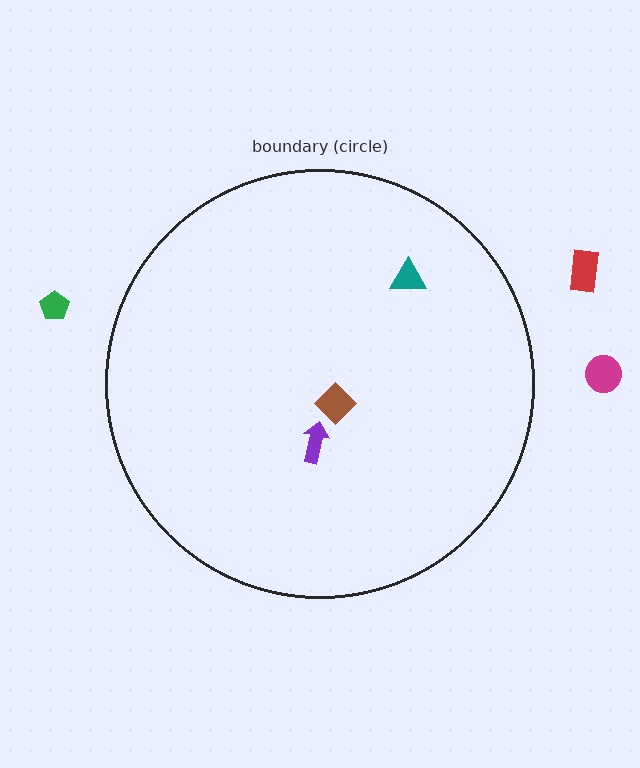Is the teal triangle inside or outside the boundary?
Inside.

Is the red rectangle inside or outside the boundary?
Outside.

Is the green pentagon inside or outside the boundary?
Outside.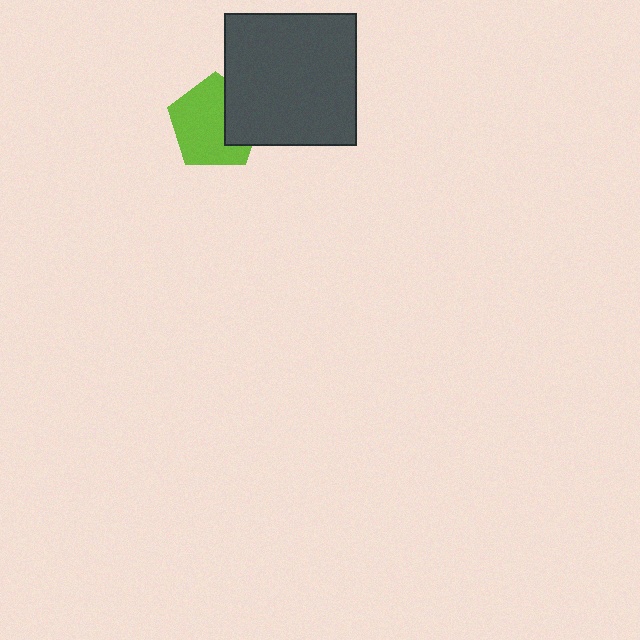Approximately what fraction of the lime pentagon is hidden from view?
Roughly 31% of the lime pentagon is hidden behind the dark gray square.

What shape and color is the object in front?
The object in front is a dark gray square.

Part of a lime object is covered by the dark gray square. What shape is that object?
It is a pentagon.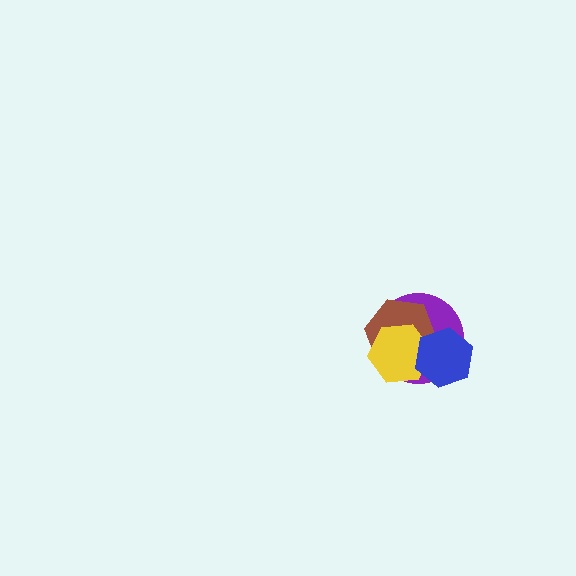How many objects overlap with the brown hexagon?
3 objects overlap with the brown hexagon.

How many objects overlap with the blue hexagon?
3 objects overlap with the blue hexagon.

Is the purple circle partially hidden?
Yes, it is partially covered by another shape.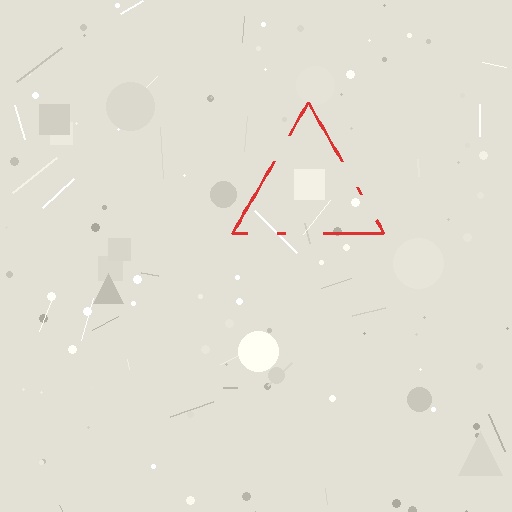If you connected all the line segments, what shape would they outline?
They would outline a triangle.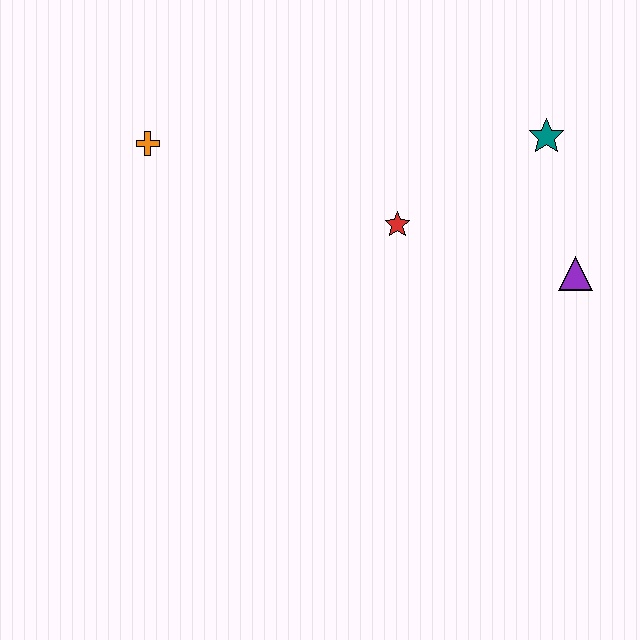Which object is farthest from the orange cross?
The purple triangle is farthest from the orange cross.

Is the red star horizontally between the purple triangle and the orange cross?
Yes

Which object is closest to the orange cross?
The red star is closest to the orange cross.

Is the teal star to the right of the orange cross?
Yes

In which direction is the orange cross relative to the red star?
The orange cross is to the left of the red star.